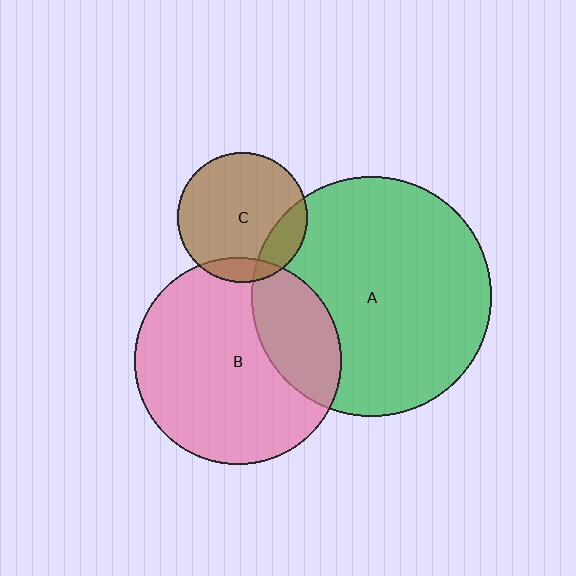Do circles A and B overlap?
Yes.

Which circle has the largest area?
Circle A (green).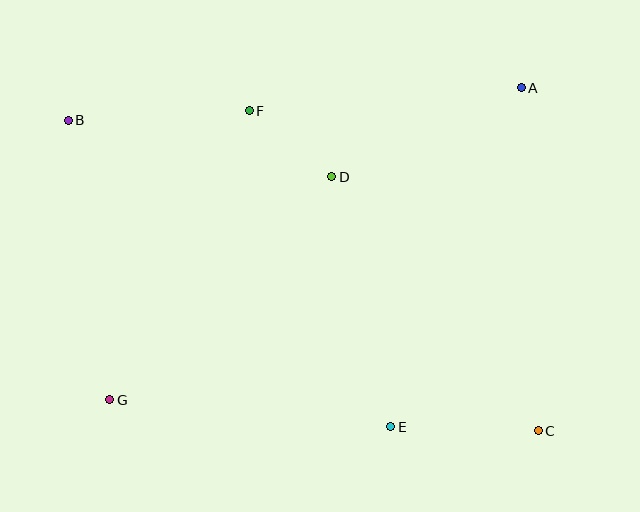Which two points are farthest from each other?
Points B and C are farthest from each other.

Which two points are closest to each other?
Points D and F are closest to each other.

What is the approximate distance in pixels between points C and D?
The distance between C and D is approximately 327 pixels.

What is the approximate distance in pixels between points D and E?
The distance between D and E is approximately 257 pixels.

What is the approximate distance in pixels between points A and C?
The distance between A and C is approximately 343 pixels.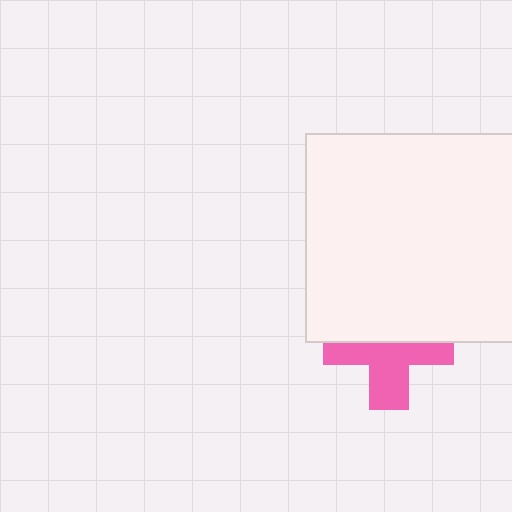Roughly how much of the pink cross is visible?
About half of it is visible (roughly 52%).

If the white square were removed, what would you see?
You would see the complete pink cross.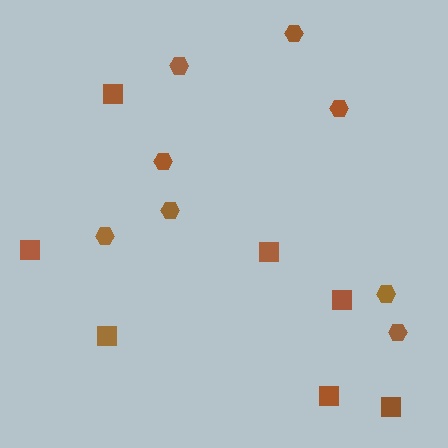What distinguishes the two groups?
There are 2 groups: one group of squares (7) and one group of hexagons (8).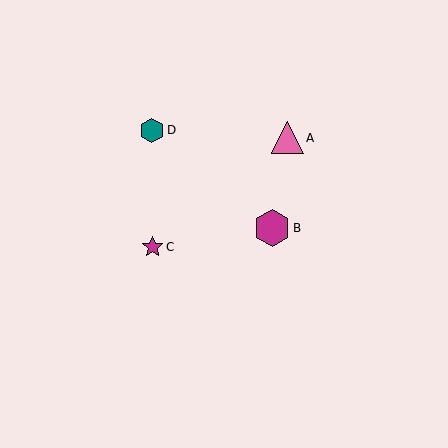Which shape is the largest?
The magenta hexagon (labeled B) is the largest.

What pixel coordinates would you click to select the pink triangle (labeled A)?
Click at (287, 138) to select the pink triangle A.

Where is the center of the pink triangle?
The center of the pink triangle is at (287, 138).